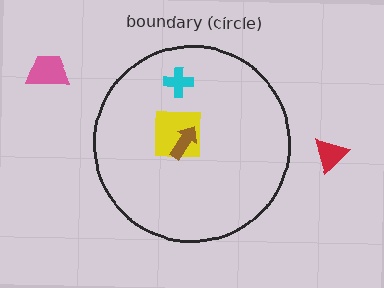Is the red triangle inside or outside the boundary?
Outside.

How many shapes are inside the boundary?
3 inside, 2 outside.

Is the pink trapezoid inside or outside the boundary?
Outside.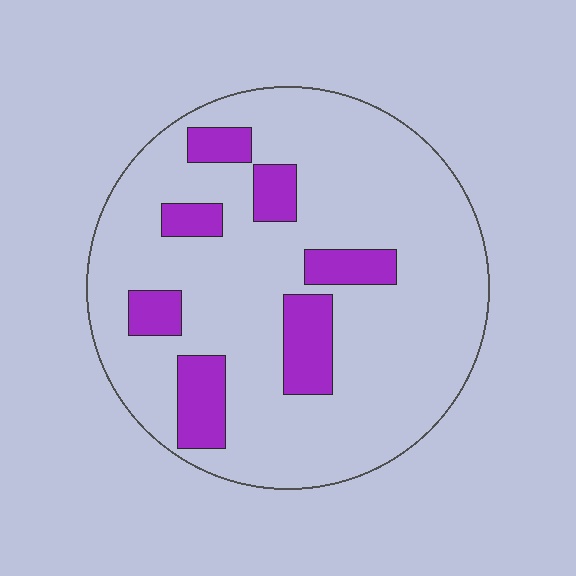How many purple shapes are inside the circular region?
7.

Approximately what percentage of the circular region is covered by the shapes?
Approximately 20%.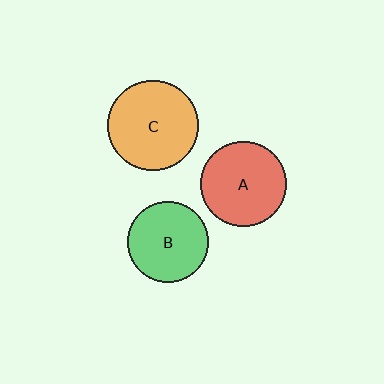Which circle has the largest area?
Circle C (orange).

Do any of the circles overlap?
No, none of the circles overlap.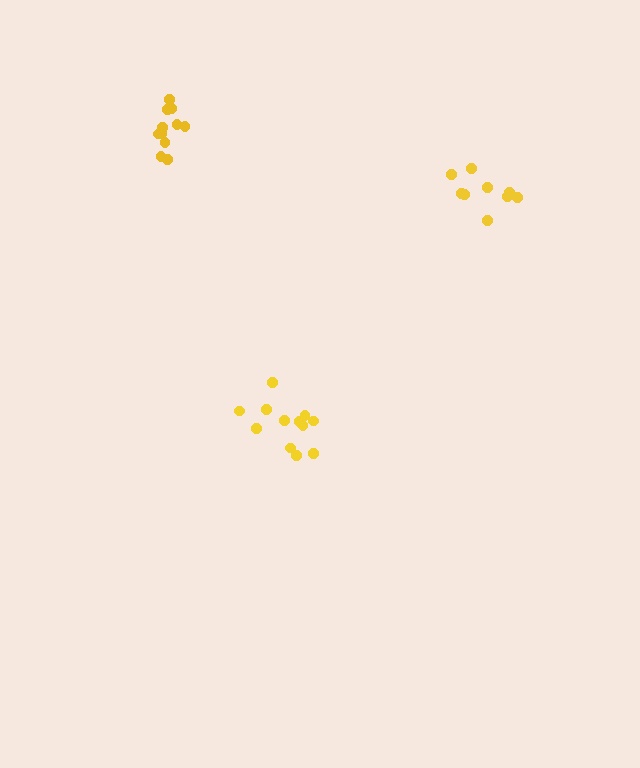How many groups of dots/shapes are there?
There are 3 groups.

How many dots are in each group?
Group 1: 13 dots, Group 2: 9 dots, Group 3: 11 dots (33 total).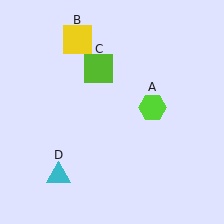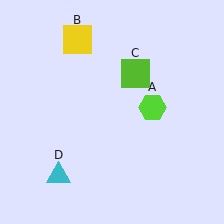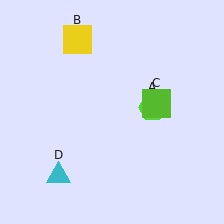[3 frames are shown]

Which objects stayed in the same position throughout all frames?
Lime hexagon (object A) and yellow square (object B) and cyan triangle (object D) remained stationary.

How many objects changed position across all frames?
1 object changed position: lime square (object C).